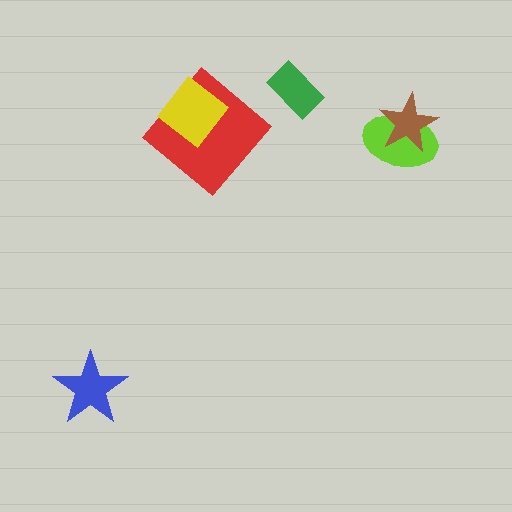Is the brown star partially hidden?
No, no other shape covers it.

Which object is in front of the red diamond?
The yellow diamond is in front of the red diamond.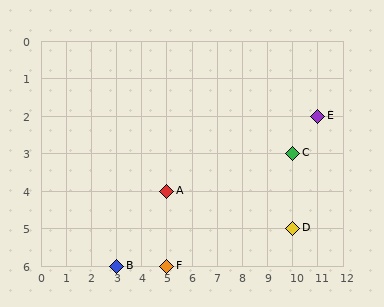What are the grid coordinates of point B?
Point B is at grid coordinates (3, 6).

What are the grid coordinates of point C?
Point C is at grid coordinates (10, 3).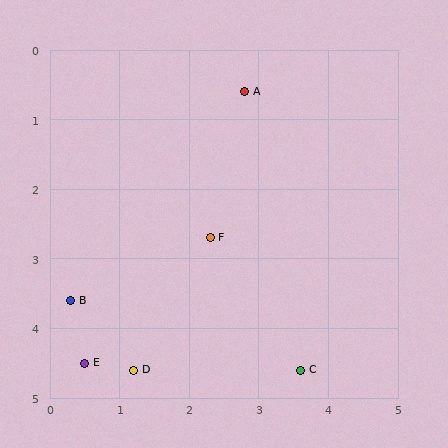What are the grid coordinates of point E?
Point E is at approximately (0.5, 4.5).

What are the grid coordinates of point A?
Point A is at approximately (2.8, 0.6).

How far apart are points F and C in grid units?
Points F and C are about 2.3 grid units apart.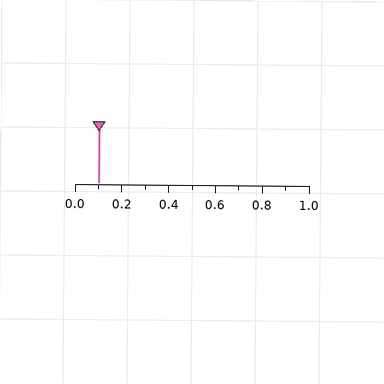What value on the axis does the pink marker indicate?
The marker indicates approximately 0.1.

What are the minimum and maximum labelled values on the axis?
The axis runs from 0.0 to 1.0.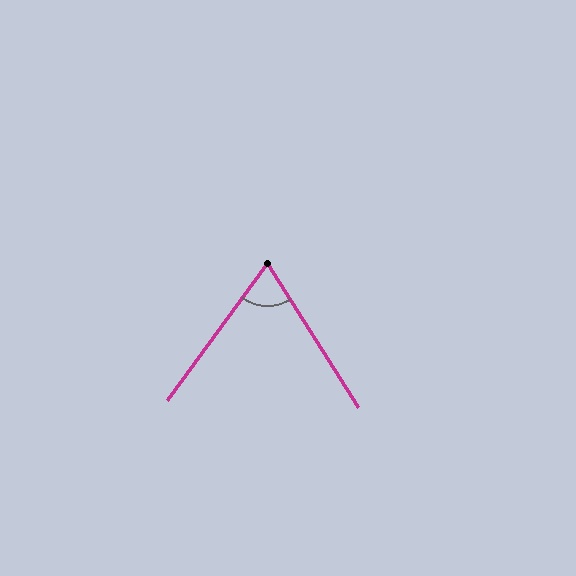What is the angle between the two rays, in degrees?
Approximately 69 degrees.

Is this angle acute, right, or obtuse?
It is acute.